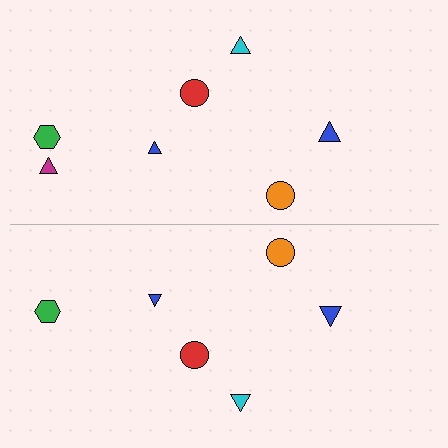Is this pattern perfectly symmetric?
No, the pattern is not perfectly symmetric. A magenta triangle is missing from the bottom side.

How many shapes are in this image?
There are 13 shapes in this image.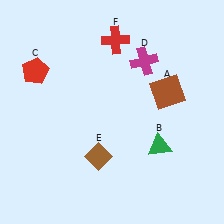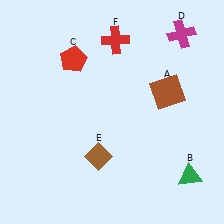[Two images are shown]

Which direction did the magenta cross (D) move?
The magenta cross (D) moved right.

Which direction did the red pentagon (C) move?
The red pentagon (C) moved right.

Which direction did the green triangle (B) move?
The green triangle (B) moved right.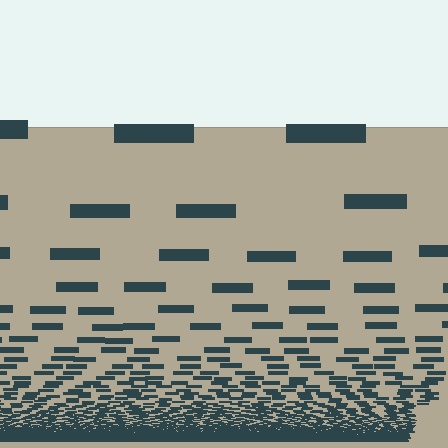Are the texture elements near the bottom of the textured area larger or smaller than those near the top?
Smaller. The gradient is inverted — elements near the bottom are smaller and denser.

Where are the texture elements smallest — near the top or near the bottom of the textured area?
Near the bottom.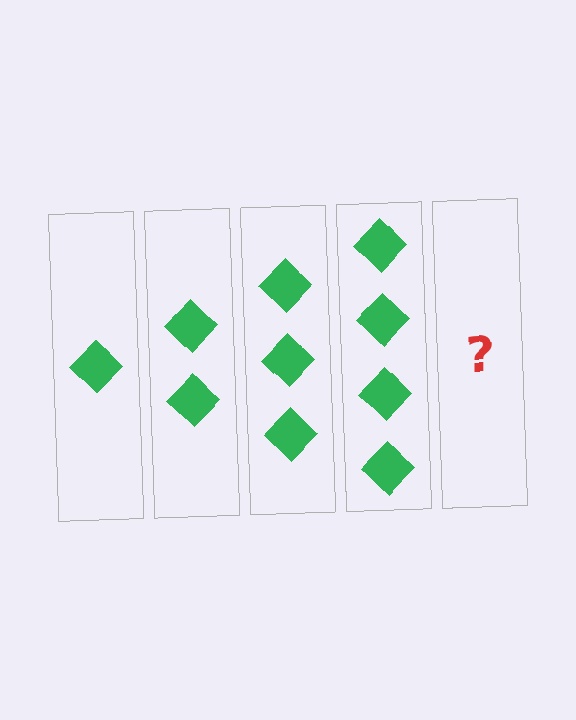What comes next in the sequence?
The next element should be 5 diamonds.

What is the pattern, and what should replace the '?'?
The pattern is that each step adds one more diamond. The '?' should be 5 diamonds.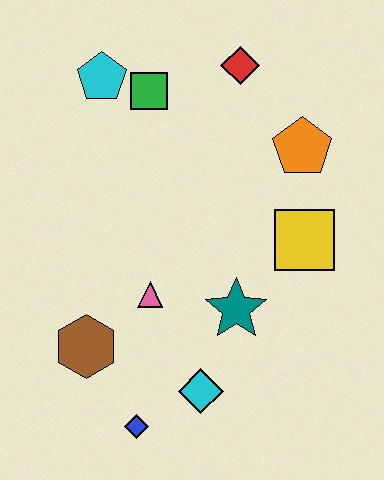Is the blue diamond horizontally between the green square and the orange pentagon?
No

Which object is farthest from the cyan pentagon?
The blue diamond is farthest from the cyan pentagon.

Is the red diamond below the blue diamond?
No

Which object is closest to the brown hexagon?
The pink triangle is closest to the brown hexagon.